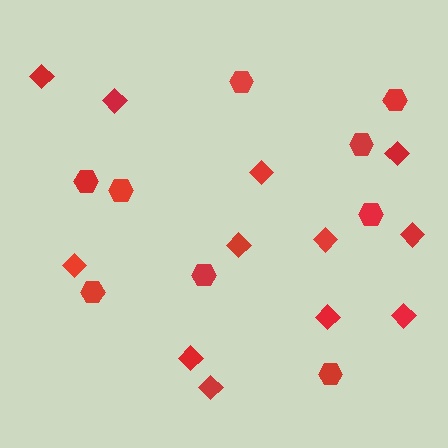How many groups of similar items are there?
There are 2 groups: one group of hexagons (9) and one group of diamonds (12).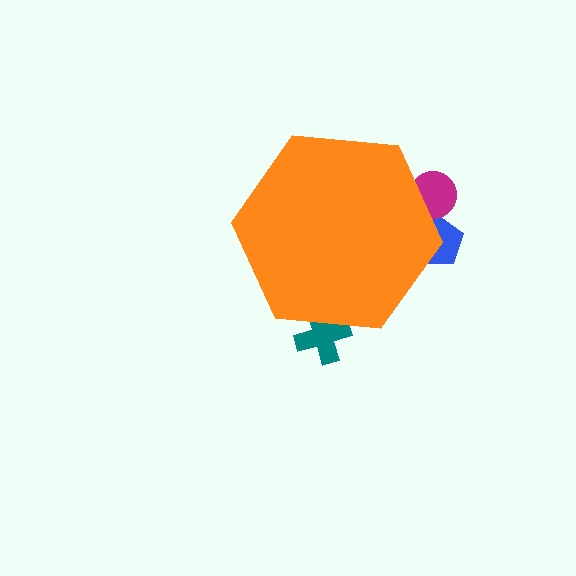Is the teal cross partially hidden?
Yes, the teal cross is partially hidden behind the orange hexagon.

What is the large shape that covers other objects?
An orange hexagon.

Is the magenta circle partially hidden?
Yes, the magenta circle is partially hidden behind the orange hexagon.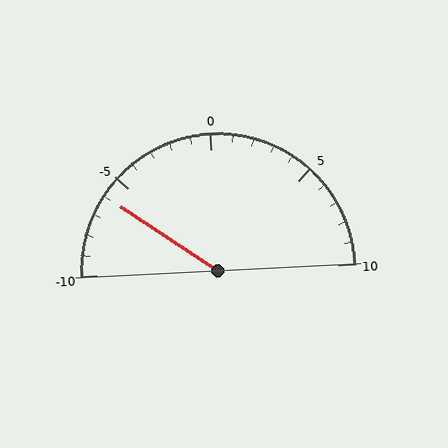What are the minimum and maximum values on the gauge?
The gauge ranges from -10 to 10.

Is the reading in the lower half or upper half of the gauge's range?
The reading is in the lower half of the range (-10 to 10).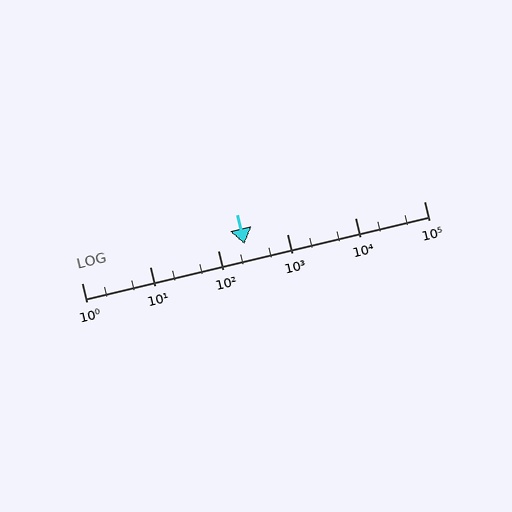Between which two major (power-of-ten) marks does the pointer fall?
The pointer is between 100 and 1000.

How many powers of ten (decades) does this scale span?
The scale spans 5 decades, from 1 to 100000.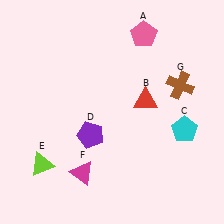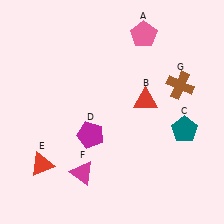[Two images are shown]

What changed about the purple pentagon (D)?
In Image 1, D is purple. In Image 2, it changed to magenta.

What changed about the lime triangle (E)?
In Image 1, E is lime. In Image 2, it changed to red.